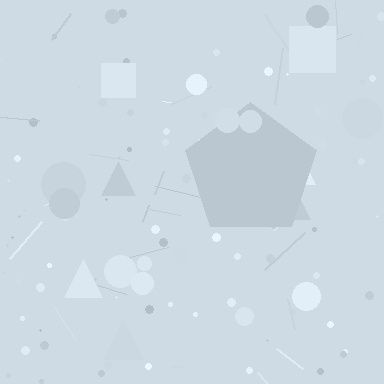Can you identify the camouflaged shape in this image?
The camouflaged shape is a pentagon.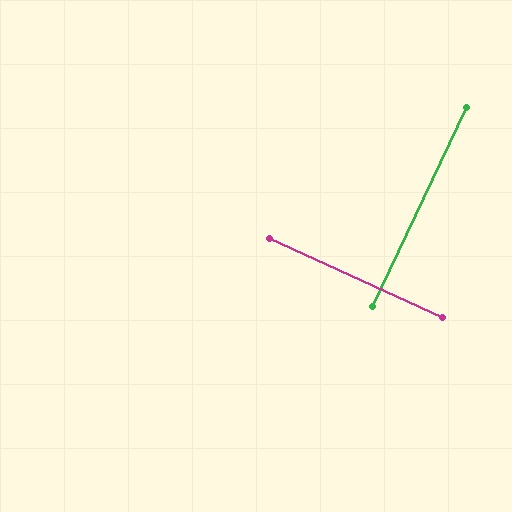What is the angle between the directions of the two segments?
Approximately 89 degrees.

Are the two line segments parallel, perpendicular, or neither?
Perpendicular — they meet at approximately 89°.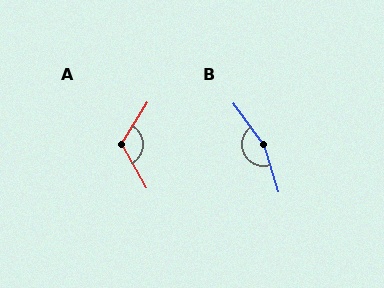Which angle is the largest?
B, at approximately 162 degrees.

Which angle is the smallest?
A, at approximately 119 degrees.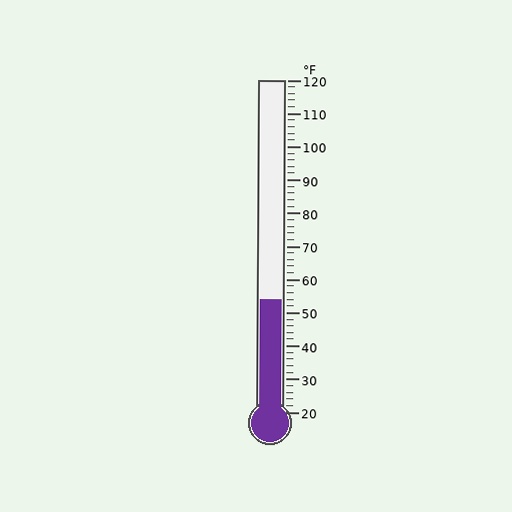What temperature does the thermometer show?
The thermometer shows approximately 54°F.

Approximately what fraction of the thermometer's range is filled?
The thermometer is filled to approximately 35% of its range.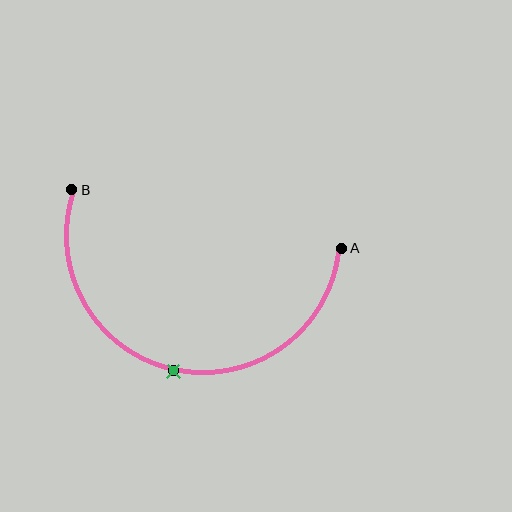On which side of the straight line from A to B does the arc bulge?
The arc bulges below the straight line connecting A and B.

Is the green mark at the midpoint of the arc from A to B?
Yes. The green mark lies on the arc at equal arc-length from both A and B — it is the arc midpoint.